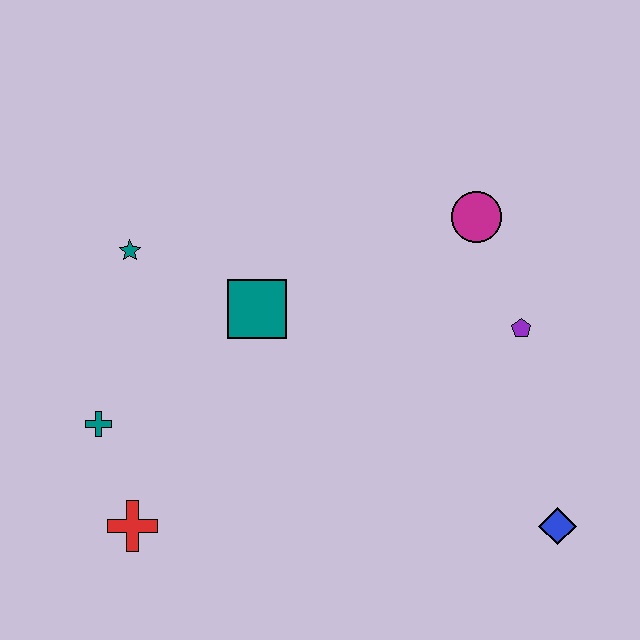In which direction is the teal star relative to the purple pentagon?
The teal star is to the left of the purple pentagon.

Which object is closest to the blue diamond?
The purple pentagon is closest to the blue diamond.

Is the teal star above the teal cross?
Yes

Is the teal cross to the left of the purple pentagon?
Yes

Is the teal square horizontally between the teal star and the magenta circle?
Yes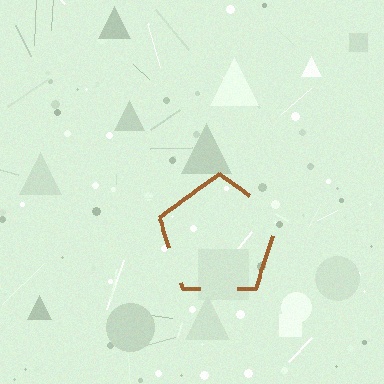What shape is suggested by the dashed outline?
The dashed outline suggests a pentagon.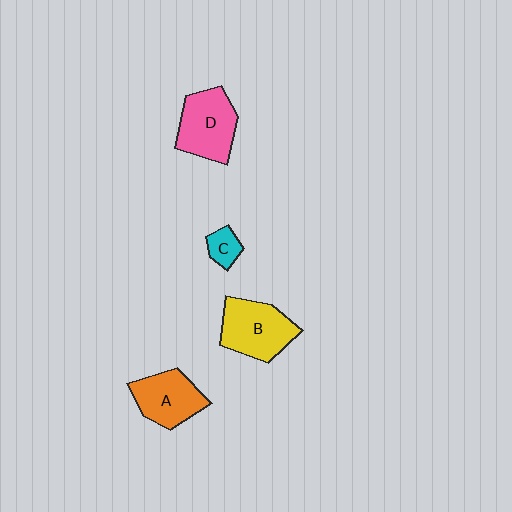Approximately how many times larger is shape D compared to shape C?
Approximately 3.2 times.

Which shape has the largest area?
Shape B (yellow).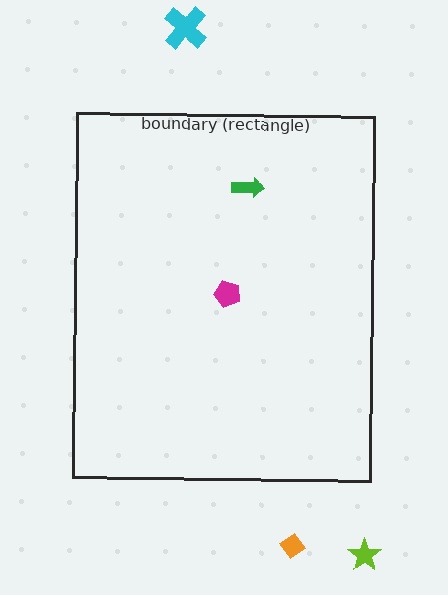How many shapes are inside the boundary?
2 inside, 3 outside.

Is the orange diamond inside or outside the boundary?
Outside.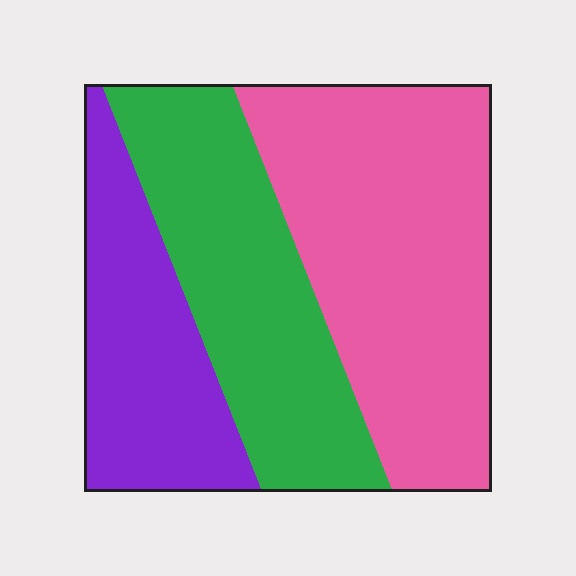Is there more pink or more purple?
Pink.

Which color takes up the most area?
Pink, at roughly 45%.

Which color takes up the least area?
Purple, at roughly 25%.